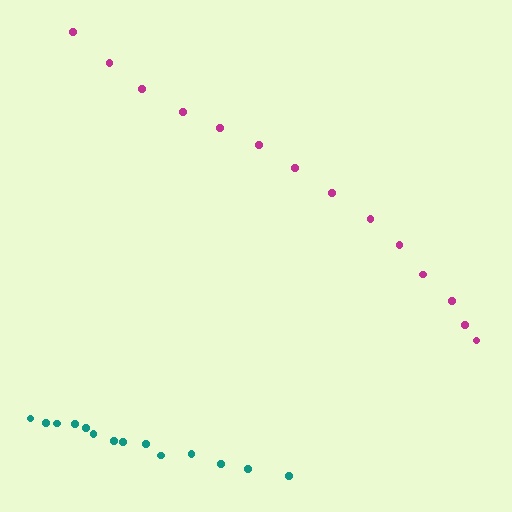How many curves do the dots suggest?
There are 2 distinct paths.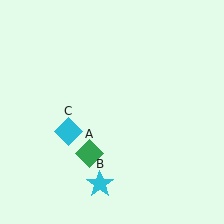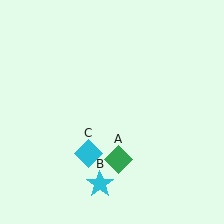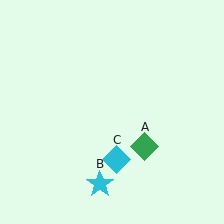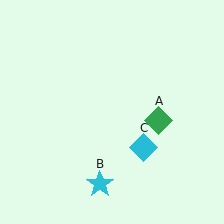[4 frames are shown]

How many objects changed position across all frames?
2 objects changed position: green diamond (object A), cyan diamond (object C).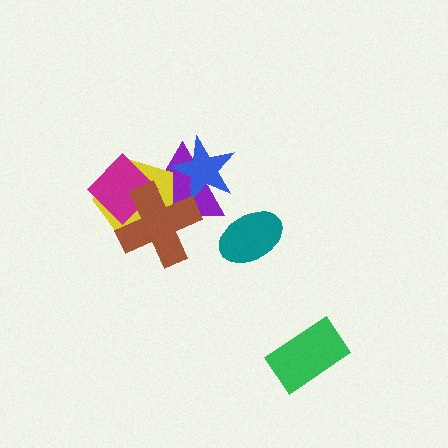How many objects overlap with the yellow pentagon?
3 objects overlap with the yellow pentagon.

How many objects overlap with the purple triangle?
4 objects overlap with the purple triangle.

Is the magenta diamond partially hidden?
Yes, it is partially covered by another shape.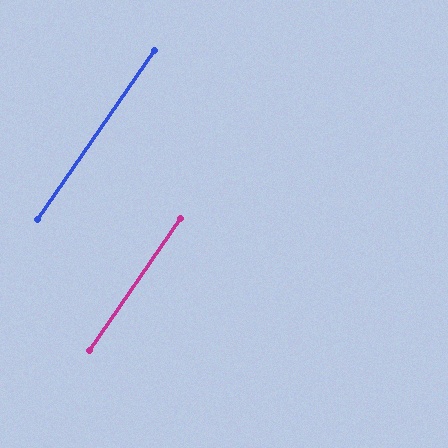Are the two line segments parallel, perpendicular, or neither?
Parallel — their directions differ by only 0.0°.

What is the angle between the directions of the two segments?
Approximately 0 degrees.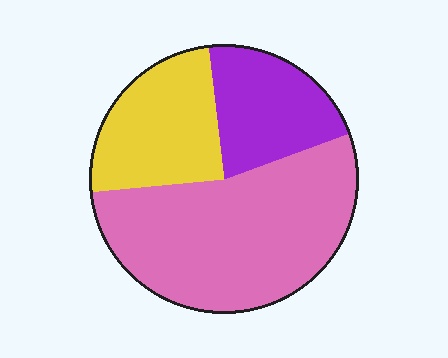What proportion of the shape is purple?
Purple takes up about one fifth (1/5) of the shape.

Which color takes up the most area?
Pink, at roughly 55%.